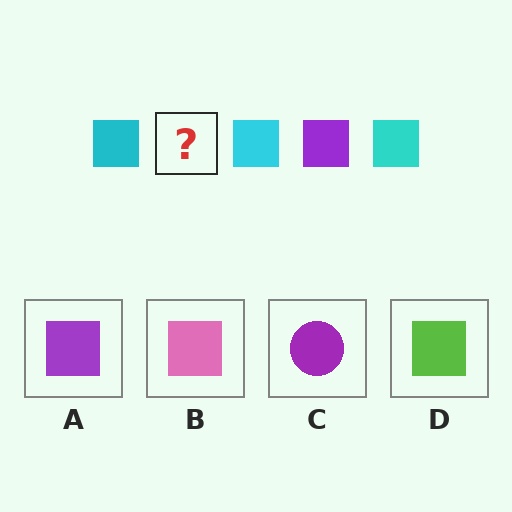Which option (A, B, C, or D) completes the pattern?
A.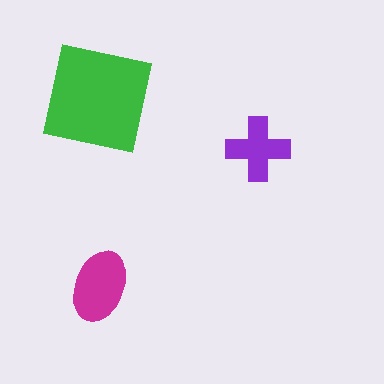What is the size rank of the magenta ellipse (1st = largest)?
2nd.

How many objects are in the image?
There are 3 objects in the image.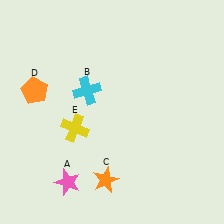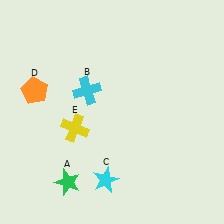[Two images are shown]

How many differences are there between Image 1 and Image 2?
There are 2 differences between the two images.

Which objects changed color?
A changed from pink to green. C changed from orange to cyan.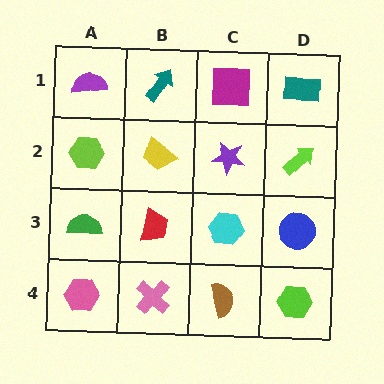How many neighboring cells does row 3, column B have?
4.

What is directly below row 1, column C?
A purple star.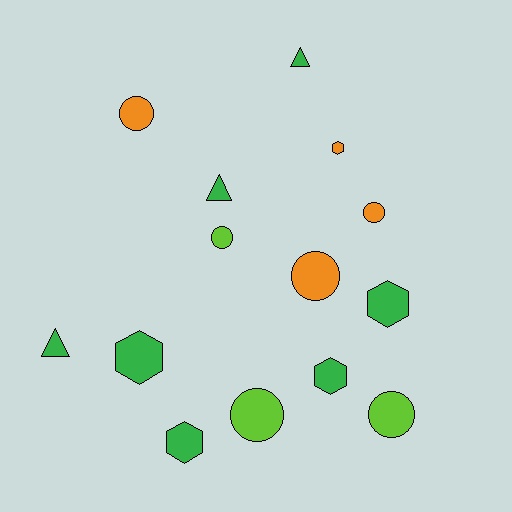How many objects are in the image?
There are 14 objects.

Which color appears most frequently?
Green, with 7 objects.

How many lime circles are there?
There are 3 lime circles.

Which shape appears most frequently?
Circle, with 6 objects.